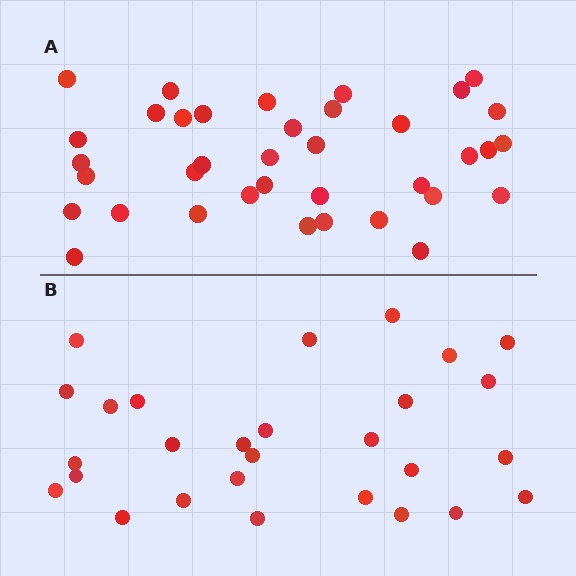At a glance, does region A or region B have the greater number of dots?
Region A (the top region) has more dots.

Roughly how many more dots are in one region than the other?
Region A has roughly 8 or so more dots than region B.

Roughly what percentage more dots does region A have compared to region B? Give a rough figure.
About 30% more.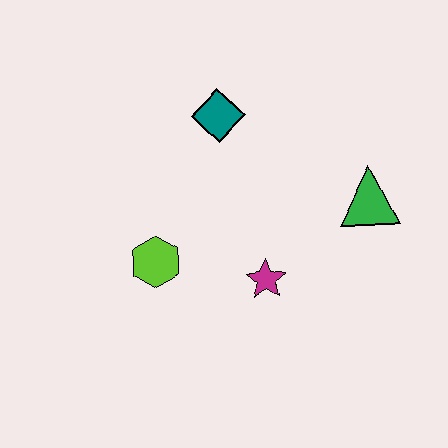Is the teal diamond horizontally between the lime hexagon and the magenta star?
Yes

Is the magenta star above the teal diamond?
No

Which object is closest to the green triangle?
The magenta star is closest to the green triangle.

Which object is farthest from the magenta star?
The teal diamond is farthest from the magenta star.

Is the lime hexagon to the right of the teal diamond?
No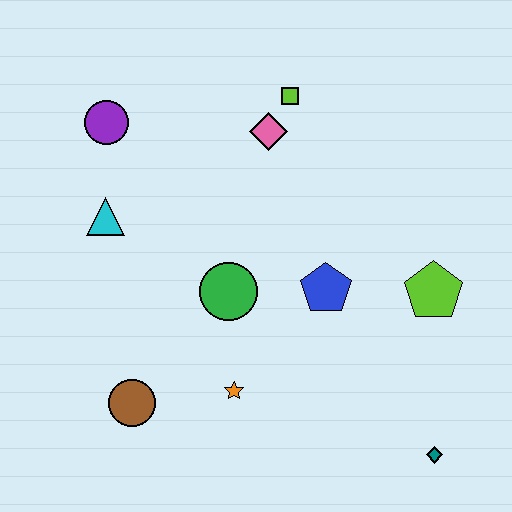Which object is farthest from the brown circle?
The lime square is farthest from the brown circle.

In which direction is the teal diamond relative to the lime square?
The teal diamond is below the lime square.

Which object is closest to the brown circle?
The orange star is closest to the brown circle.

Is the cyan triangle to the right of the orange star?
No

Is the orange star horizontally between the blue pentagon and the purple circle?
Yes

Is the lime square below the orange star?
No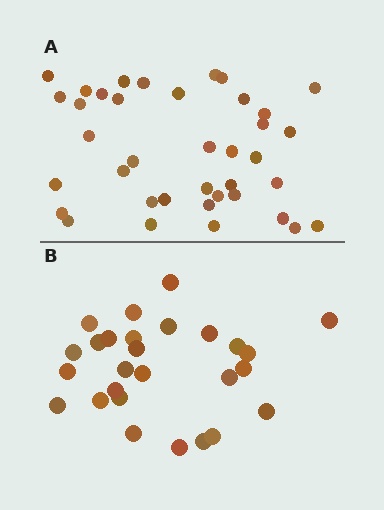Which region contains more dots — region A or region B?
Region A (the top region) has more dots.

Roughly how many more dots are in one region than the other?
Region A has roughly 12 or so more dots than region B.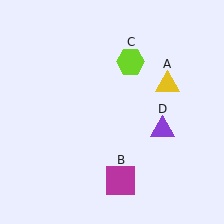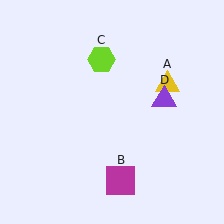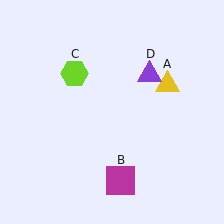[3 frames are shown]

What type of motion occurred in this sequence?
The lime hexagon (object C), purple triangle (object D) rotated counterclockwise around the center of the scene.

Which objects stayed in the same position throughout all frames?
Yellow triangle (object A) and magenta square (object B) remained stationary.